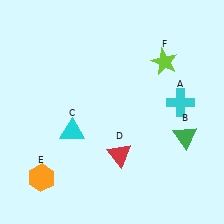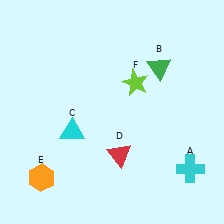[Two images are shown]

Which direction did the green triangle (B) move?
The green triangle (B) moved up.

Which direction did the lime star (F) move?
The lime star (F) moved left.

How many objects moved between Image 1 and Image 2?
3 objects moved between the two images.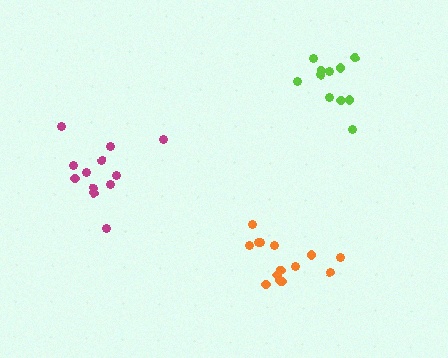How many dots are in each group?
Group 1: 11 dots, Group 2: 14 dots, Group 3: 12 dots (37 total).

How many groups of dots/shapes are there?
There are 3 groups.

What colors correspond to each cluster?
The clusters are colored: lime, orange, magenta.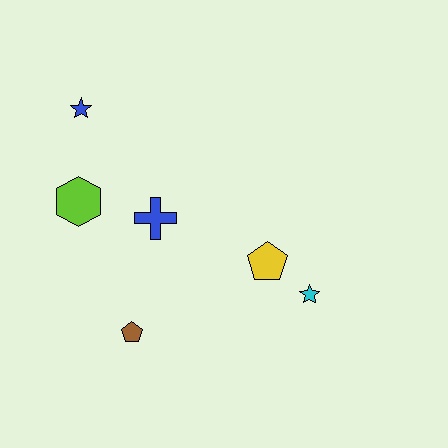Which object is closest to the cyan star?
The yellow pentagon is closest to the cyan star.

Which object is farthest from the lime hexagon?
The cyan star is farthest from the lime hexagon.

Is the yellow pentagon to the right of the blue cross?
Yes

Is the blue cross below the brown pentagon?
No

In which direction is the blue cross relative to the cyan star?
The blue cross is to the left of the cyan star.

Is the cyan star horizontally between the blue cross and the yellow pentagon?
No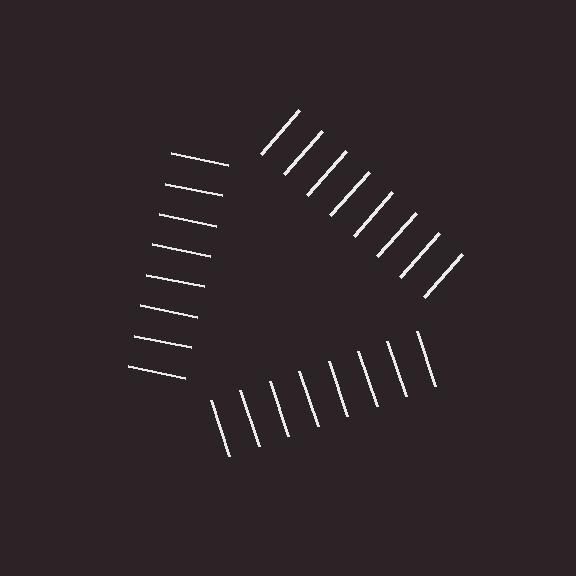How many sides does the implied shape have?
3 sides — the line-ends trace a triangle.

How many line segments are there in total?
24 — 8 along each of the 3 edges.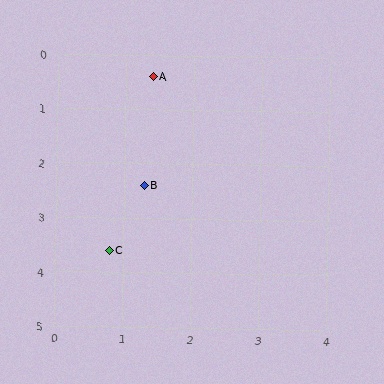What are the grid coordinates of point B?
Point B is at approximately (1.3, 2.4).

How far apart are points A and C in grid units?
Points A and C are about 3.3 grid units apart.